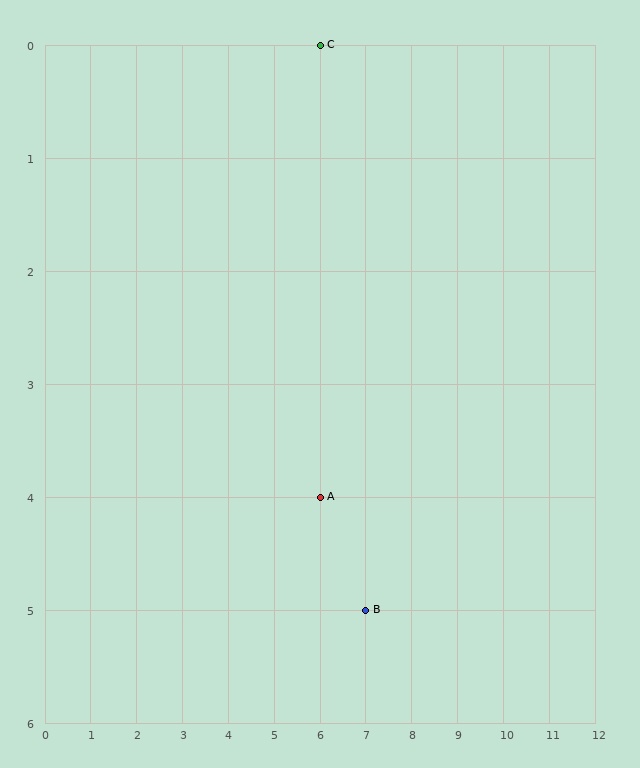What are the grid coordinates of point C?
Point C is at grid coordinates (6, 0).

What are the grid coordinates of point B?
Point B is at grid coordinates (7, 5).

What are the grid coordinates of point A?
Point A is at grid coordinates (6, 4).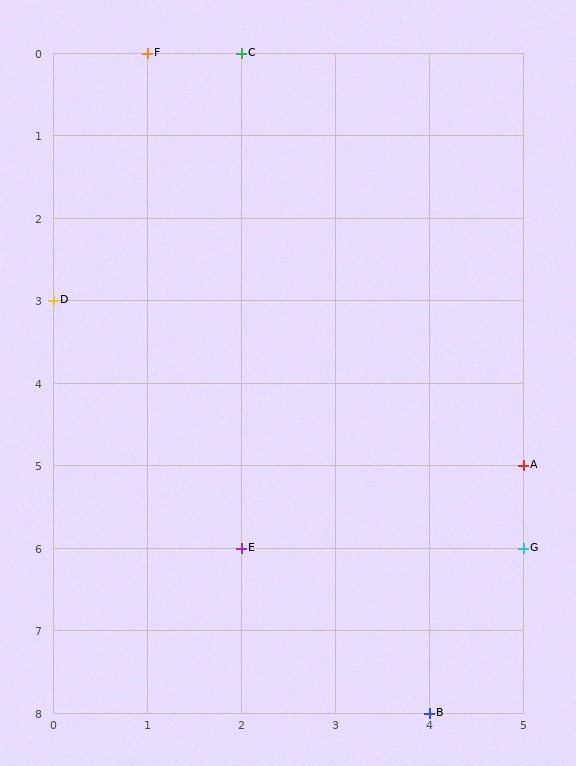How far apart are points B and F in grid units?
Points B and F are 3 columns and 8 rows apart (about 8.5 grid units diagonally).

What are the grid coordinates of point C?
Point C is at grid coordinates (2, 0).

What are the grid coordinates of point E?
Point E is at grid coordinates (2, 6).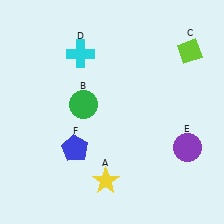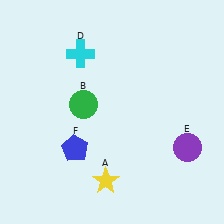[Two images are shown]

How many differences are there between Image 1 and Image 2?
There is 1 difference between the two images.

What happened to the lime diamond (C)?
The lime diamond (C) was removed in Image 2. It was in the top-right area of Image 1.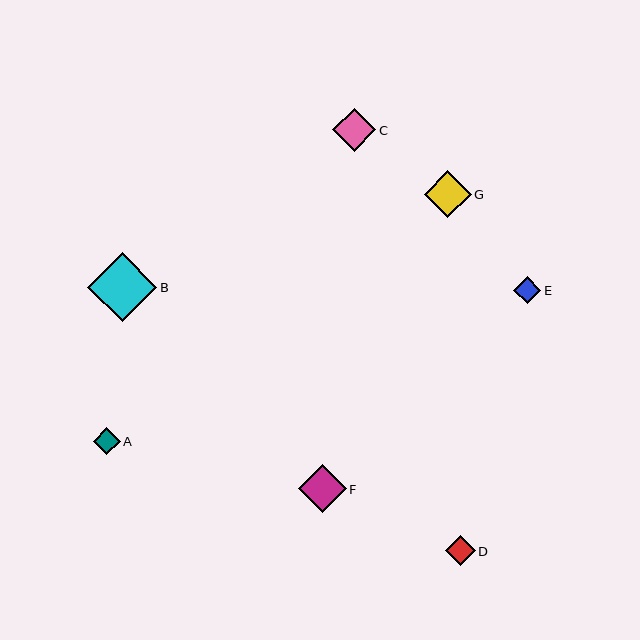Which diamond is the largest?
Diamond B is the largest with a size of approximately 69 pixels.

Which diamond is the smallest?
Diamond A is the smallest with a size of approximately 27 pixels.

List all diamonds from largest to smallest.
From largest to smallest: B, F, G, C, D, E, A.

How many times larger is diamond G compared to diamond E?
Diamond G is approximately 1.7 times the size of diamond E.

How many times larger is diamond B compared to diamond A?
Diamond B is approximately 2.6 times the size of diamond A.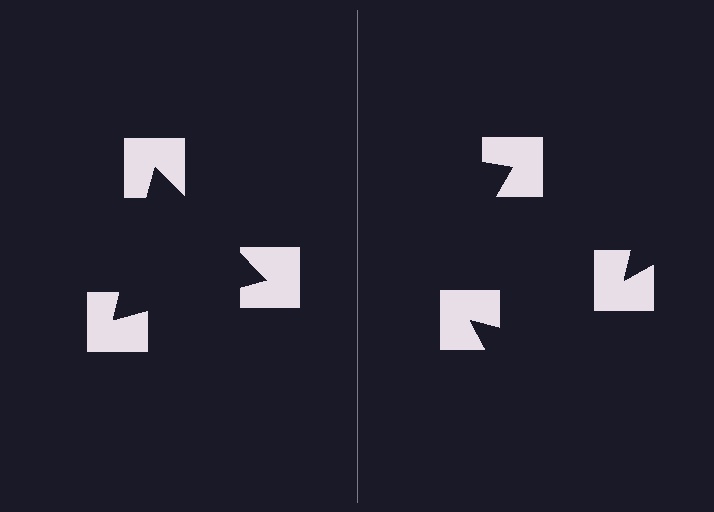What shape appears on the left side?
An illusory triangle.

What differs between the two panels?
The notched squares are positioned identically on both sides; only the wedge orientations differ. On the left they align to a triangle; on the right they are misaligned.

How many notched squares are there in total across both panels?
6 — 3 on each side.